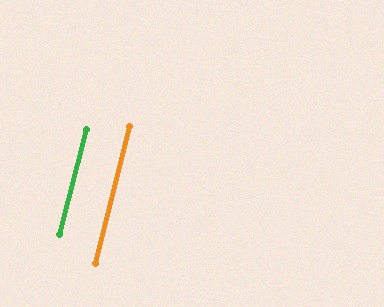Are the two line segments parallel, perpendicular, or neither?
Parallel — their directions differ by only 0.6°.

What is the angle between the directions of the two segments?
Approximately 1 degree.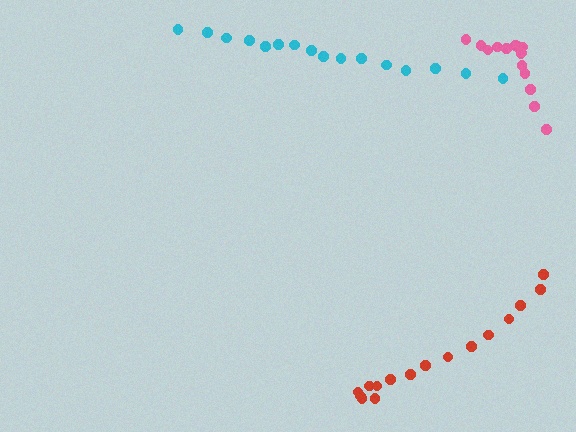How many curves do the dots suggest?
There are 3 distinct paths.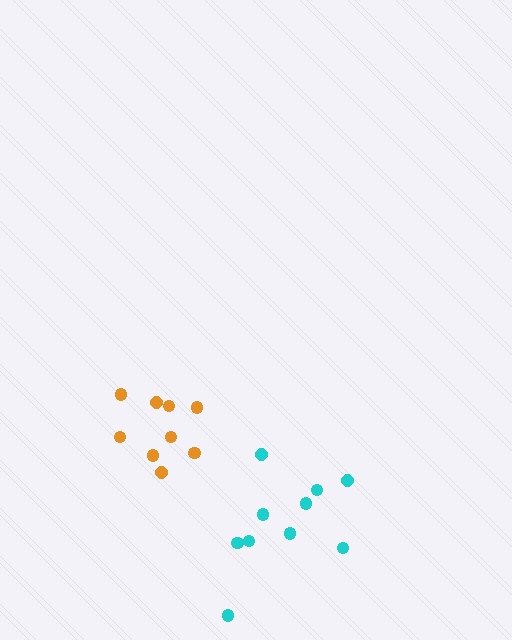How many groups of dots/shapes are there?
There are 2 groups.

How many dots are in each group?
Group 1: 10 dots, Group 2: 9 dots (19 total).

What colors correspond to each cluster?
The clusters are colored: cyan, orange.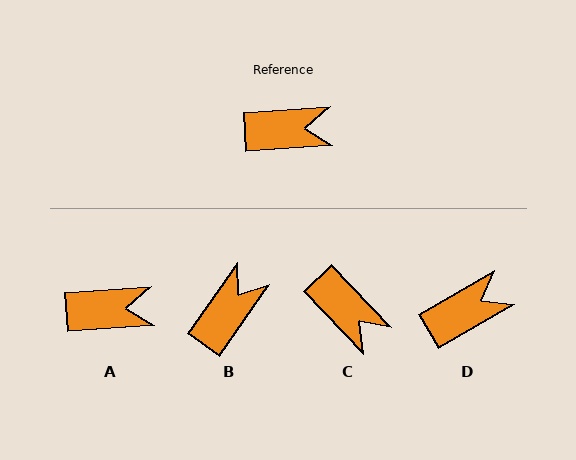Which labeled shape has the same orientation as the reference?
A.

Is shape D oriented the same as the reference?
No, it is off by about 27 degrees.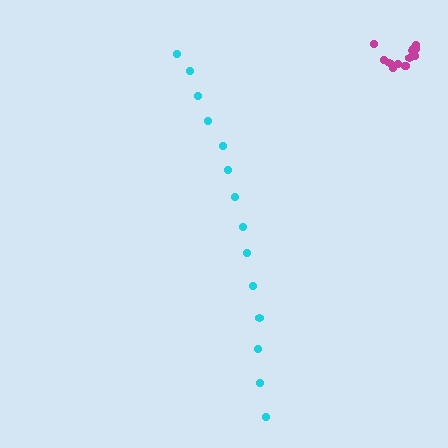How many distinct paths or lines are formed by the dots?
There are 2 distinct paths.